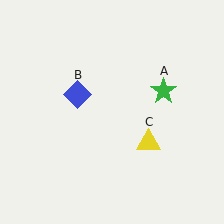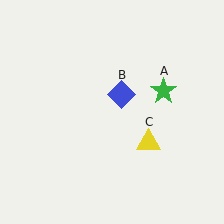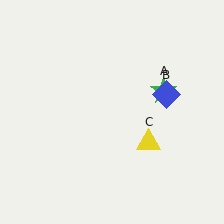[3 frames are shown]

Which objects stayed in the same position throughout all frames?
Green star (object A) and yellow triangle (object C) remained stationary.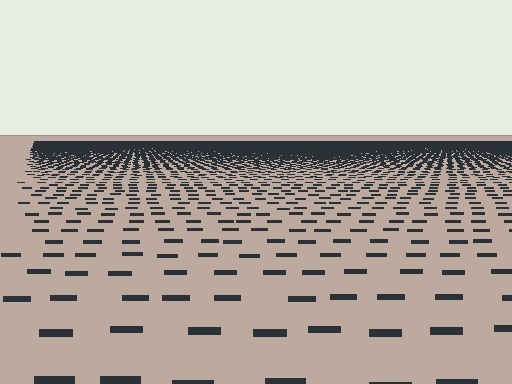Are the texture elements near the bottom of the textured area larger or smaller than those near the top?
Larger. Near the bottom, elements are closer to the viewer and appear at a bigger on-screen size.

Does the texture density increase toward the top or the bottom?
Density increases toward the top.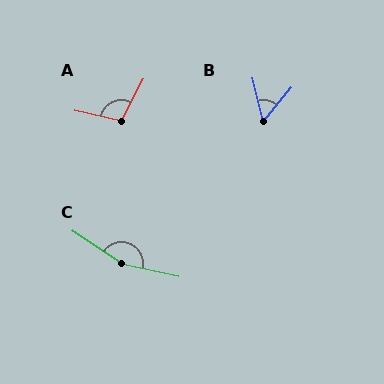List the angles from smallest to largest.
B (52°), A (106°), C (159°).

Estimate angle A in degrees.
Approximately 106 degrees.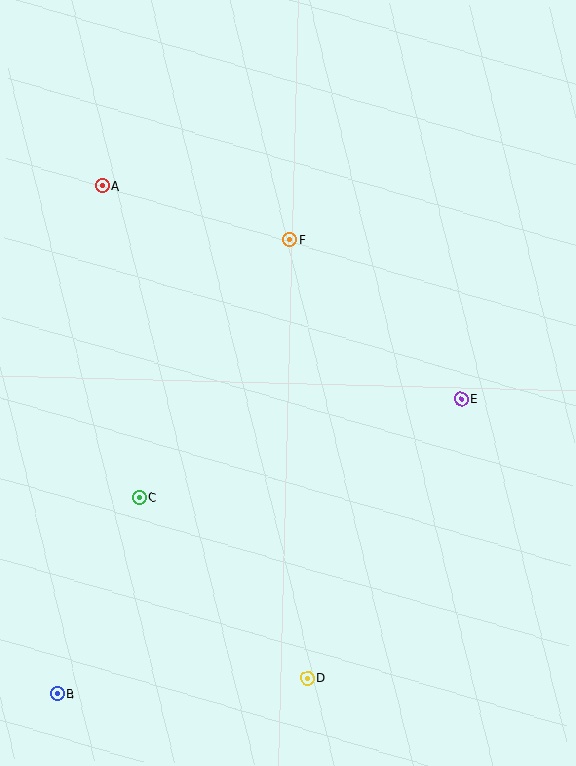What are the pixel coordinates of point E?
Point E is at (461, 399).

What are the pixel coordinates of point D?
Point D is at (307, 678).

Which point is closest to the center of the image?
Point F at (289, 240) is closest to the center.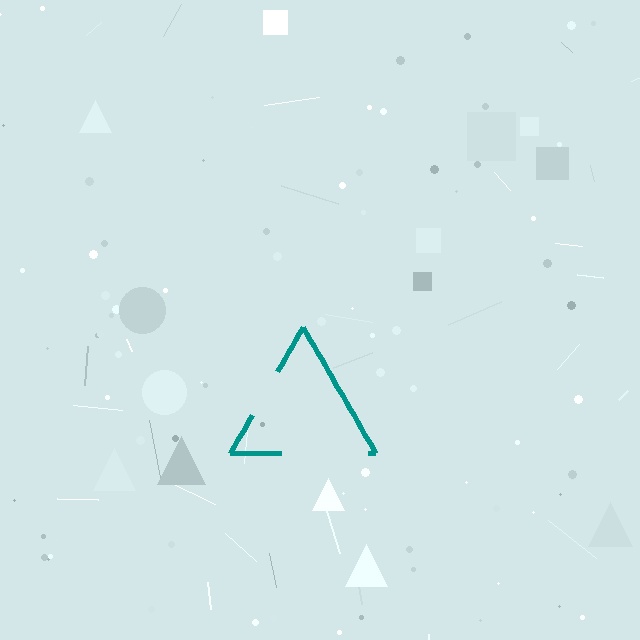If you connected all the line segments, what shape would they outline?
They would outline a triangle.